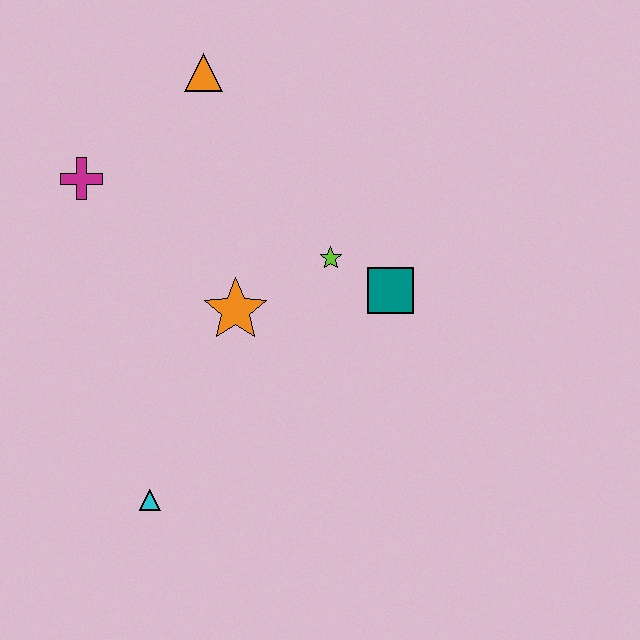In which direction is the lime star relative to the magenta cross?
The lime star is to the right of the magenta cross.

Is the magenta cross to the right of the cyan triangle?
No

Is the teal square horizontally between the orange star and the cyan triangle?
No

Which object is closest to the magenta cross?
The orange triangle is closest to the magenta cross.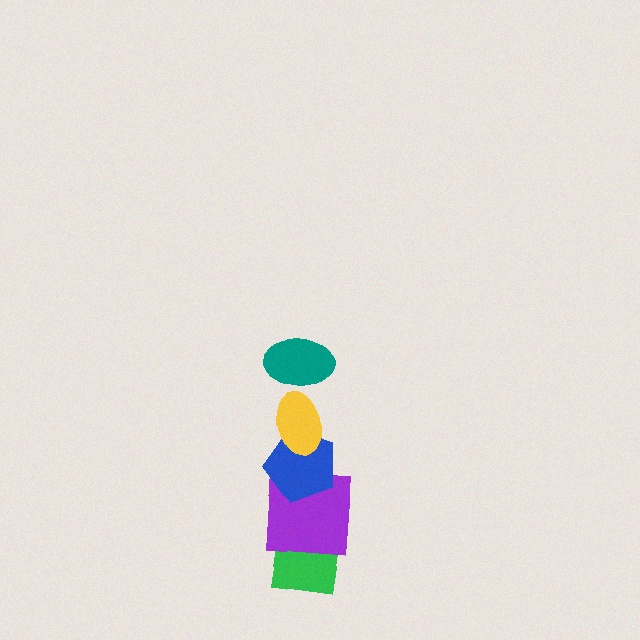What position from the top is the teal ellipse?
The teal ellipse is 1st from the top.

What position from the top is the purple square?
The purple square is 4th from the top.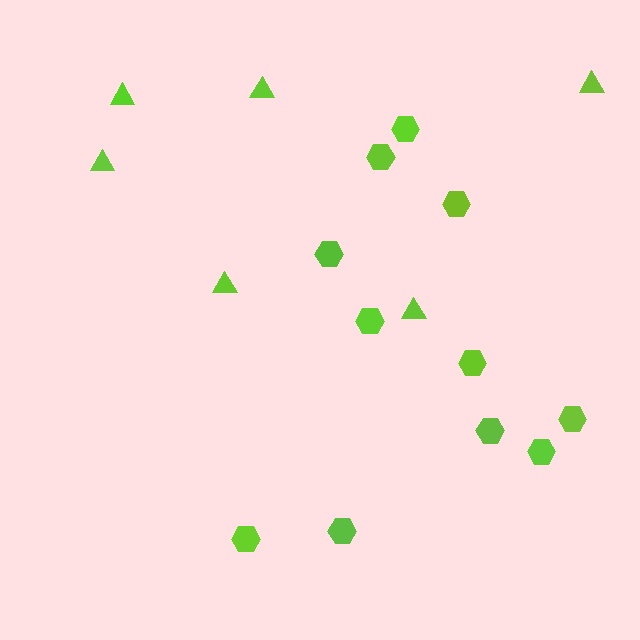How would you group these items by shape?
There are 2 groups: one group of triangles (6) and one group of hexagons (11).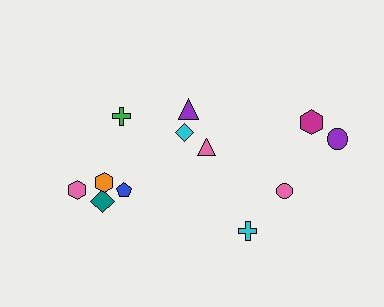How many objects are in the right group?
There are 5 objects.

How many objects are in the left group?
There are 7 objects.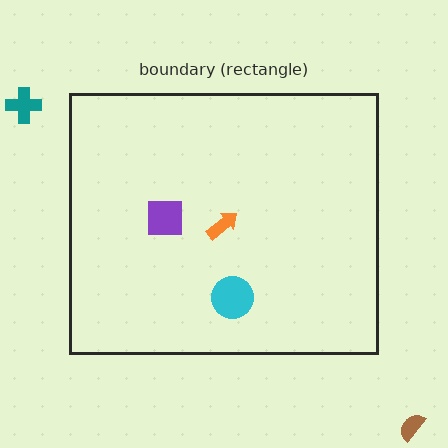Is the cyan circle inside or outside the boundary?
Inside.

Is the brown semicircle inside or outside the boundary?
Outside.